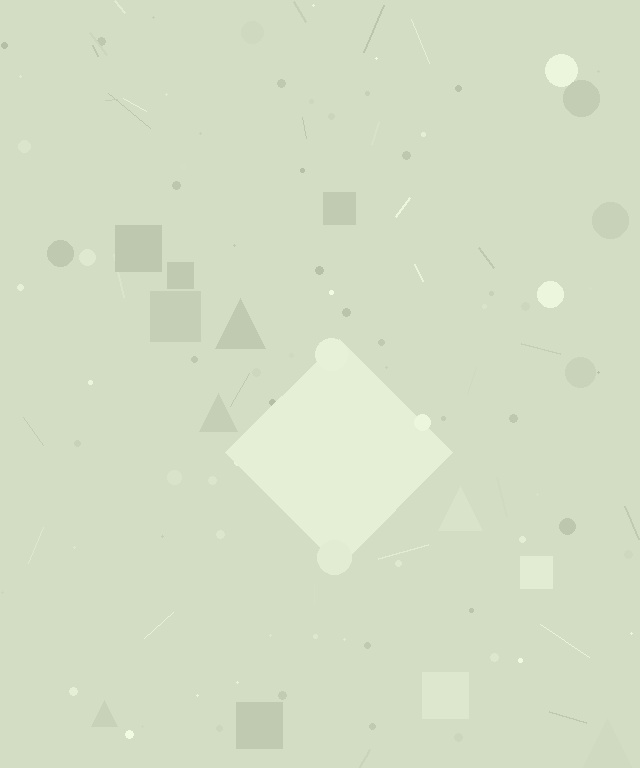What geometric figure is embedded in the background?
A diamond is embedded in the background.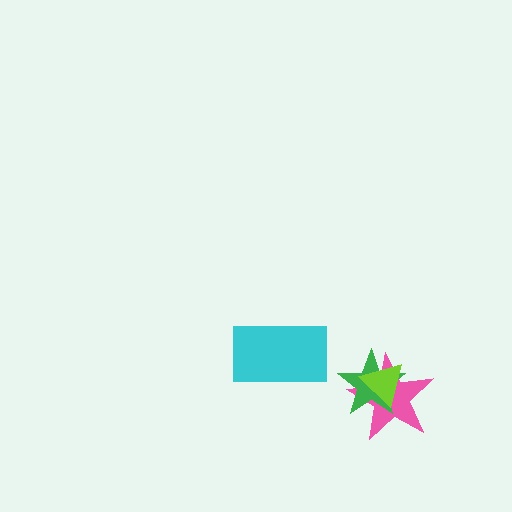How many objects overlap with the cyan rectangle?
0 objects overlap with the cyan rectangle.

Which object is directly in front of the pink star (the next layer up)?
The green star is directly in front of the pink star.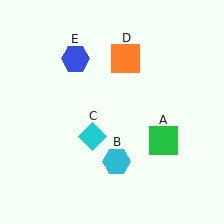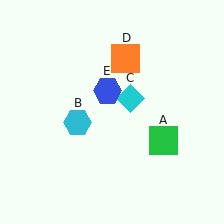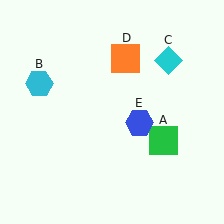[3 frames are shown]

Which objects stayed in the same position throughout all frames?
Green square (object A) and orange square (object D) remained stationary.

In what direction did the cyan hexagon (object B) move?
The cyan hexagon (object B) moved up and to the left.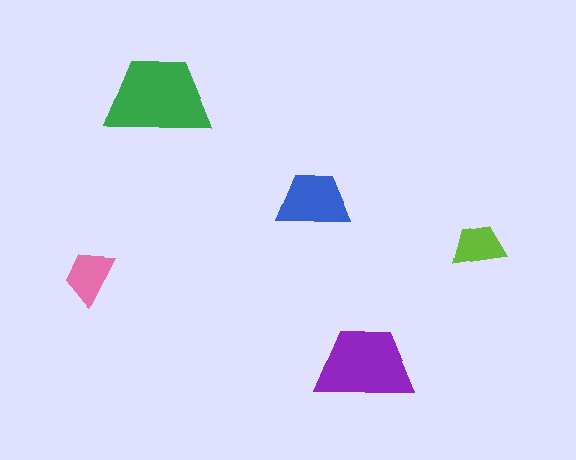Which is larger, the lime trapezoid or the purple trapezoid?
The purple one.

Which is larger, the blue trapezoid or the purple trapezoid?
The purple one.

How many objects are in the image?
There are 5 objects in the image.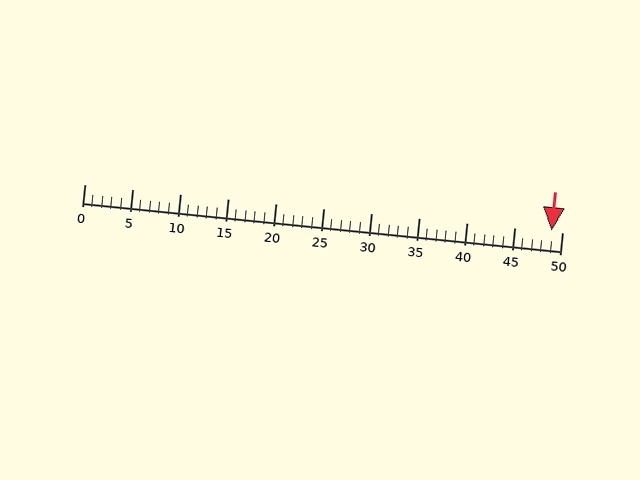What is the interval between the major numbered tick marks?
The major tick marks are spaced 5 units apart.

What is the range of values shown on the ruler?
The ruler shows values from 0 to 50.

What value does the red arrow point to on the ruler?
The red arrow points to approximately 49.